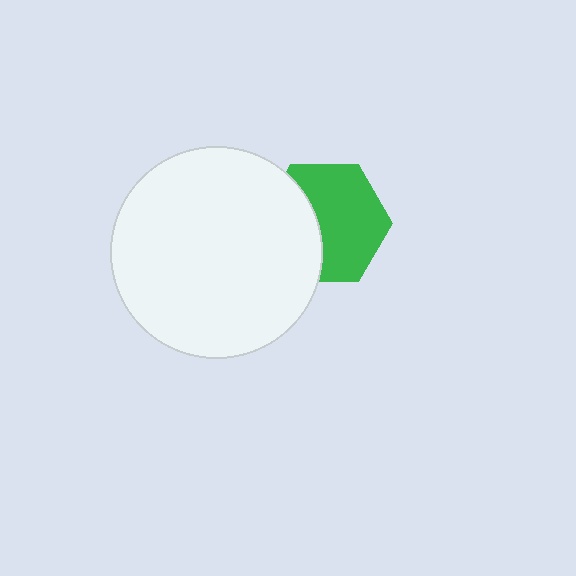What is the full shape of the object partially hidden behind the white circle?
The partially hidden object is a green hexagon.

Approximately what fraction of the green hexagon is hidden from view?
Roughly 38% of the green hexagon is hidden behind the white circle.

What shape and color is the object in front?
The object in front is a white circle.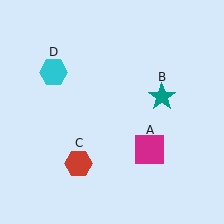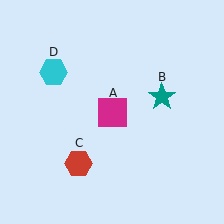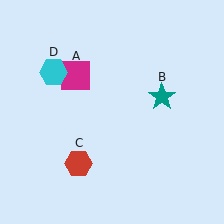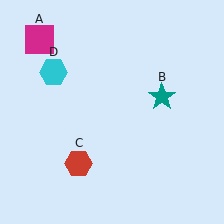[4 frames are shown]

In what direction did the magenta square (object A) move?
The magenta square (object A) moved up and to the left.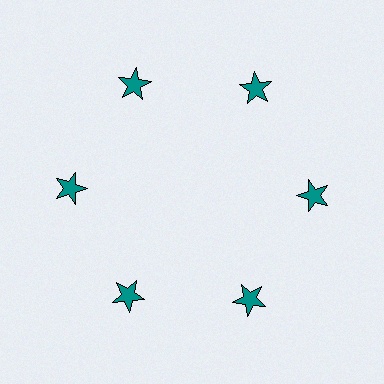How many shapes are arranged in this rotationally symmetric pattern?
There are 6 shapes, arranged in 6 groups of 1.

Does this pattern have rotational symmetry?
Yes, this pattern has 6-fold rotational symmetry. It looks the same after rotating 60 degrees around the center.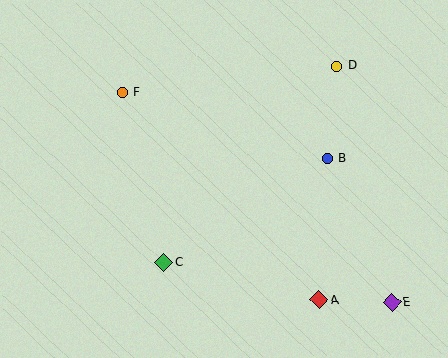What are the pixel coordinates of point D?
Point D is at (336, 66).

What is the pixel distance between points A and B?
The distance between A and B is 142 pixels.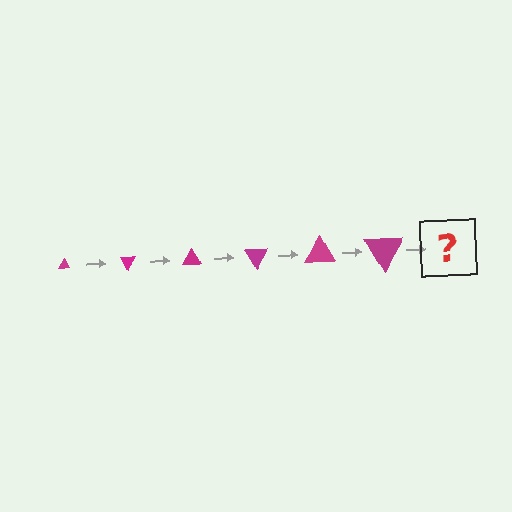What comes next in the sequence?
The next element should be a triangle, larger than the previous one and rotated 360 degrees from the start.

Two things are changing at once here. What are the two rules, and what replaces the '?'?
The two rules are that the triangle grows larger each step and it rotates 60 degrees each step. The '?' should be a triangle, larger than the previous one and rotated 360 degrees from the start.